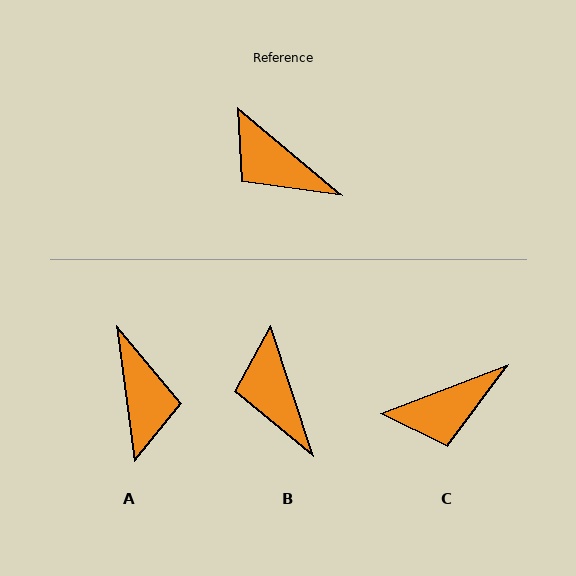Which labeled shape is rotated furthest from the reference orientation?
A, about 138 degrees away.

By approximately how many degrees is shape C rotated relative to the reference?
Approximately 61 degrees counter-clockwise.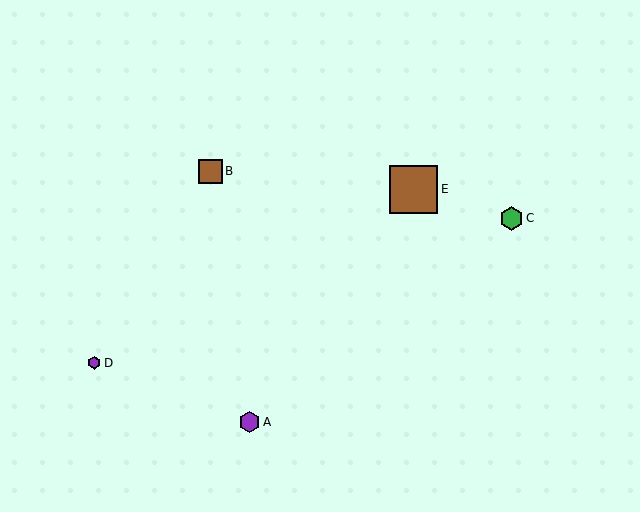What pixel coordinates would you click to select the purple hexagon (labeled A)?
Click at (249, 422) to select the purple hexagon A.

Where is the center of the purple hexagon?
The center of the purple hexagon is at (249, 422).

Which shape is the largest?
The brown square (labeled E) is the largest.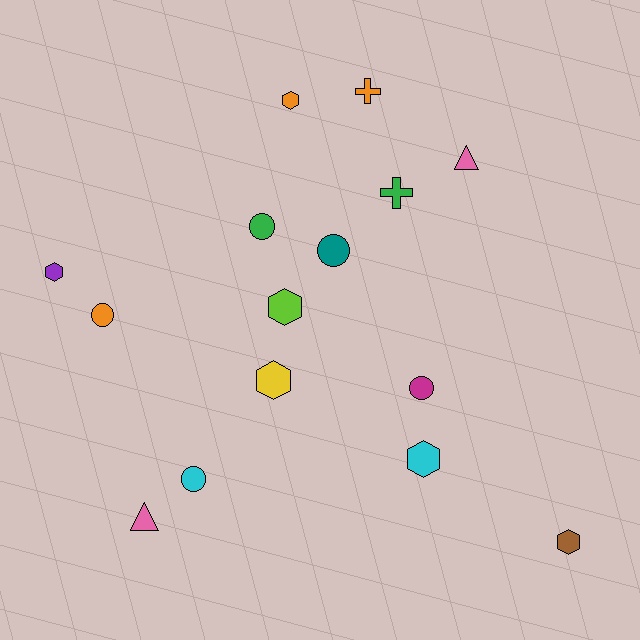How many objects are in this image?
There are 15 objects.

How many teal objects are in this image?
There is 1 teal object.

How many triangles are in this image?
There are 2 triangles.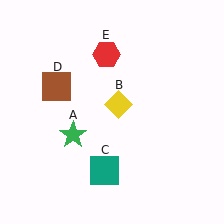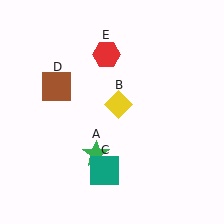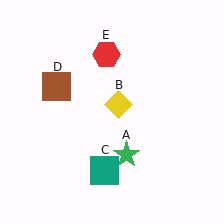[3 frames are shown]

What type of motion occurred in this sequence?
The green star (object A) rotated counterclockwise around the center of the scene.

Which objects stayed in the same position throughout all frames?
Yellow diamond (object B) and teal square (object C) and brown square (object D) and red hexagon (object E) remained stationary.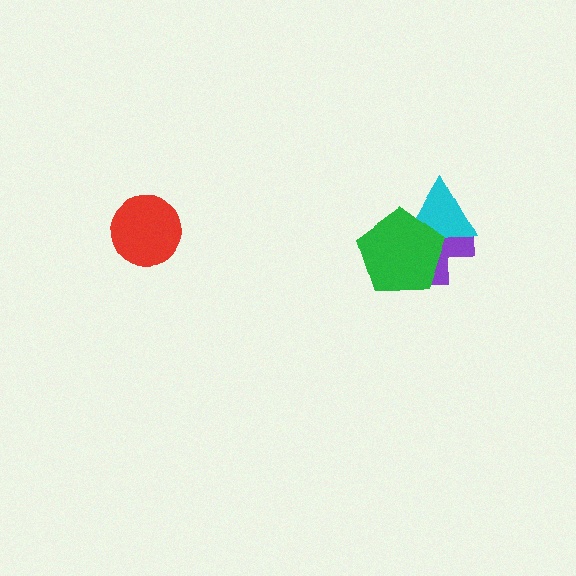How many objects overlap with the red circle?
0 objects overlap with the red circle.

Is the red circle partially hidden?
No, no other shape covers it.